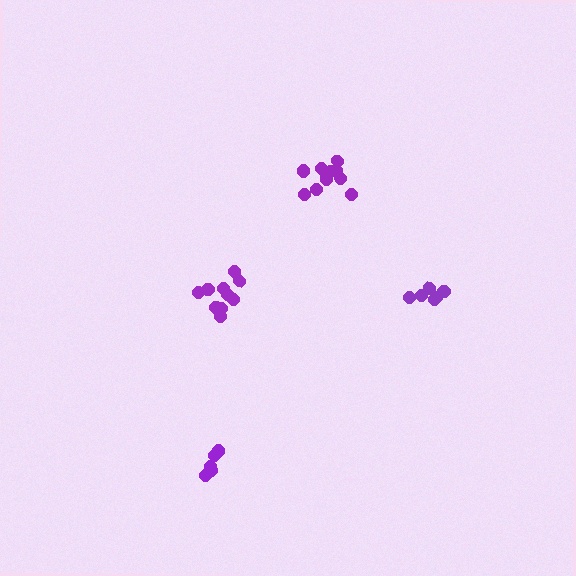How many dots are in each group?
Group 1: 10 dots, Group 2: 6 dots, Group 3: 5 dots, Group 4: 11 dots (32 total).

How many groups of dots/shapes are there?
There are 4 groups.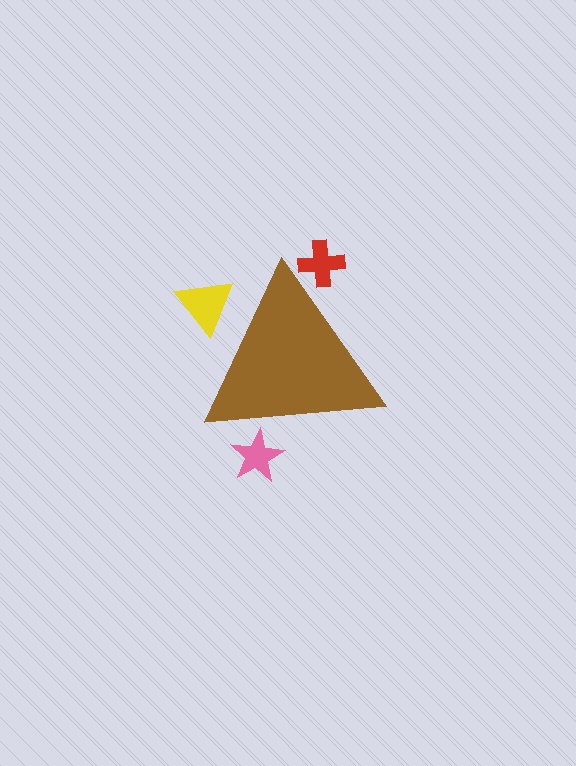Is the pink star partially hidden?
Yes, the pink star is partially hidden behind the brown triangle.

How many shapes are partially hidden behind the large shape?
3 shapes are partially hidden.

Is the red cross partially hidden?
Yes, the red cross is partially hidden behind the brown triangle.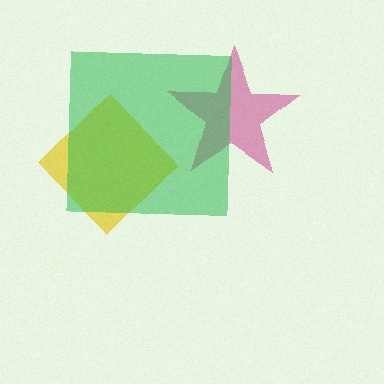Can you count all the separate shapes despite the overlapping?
Yes, there are 3 separate shapes.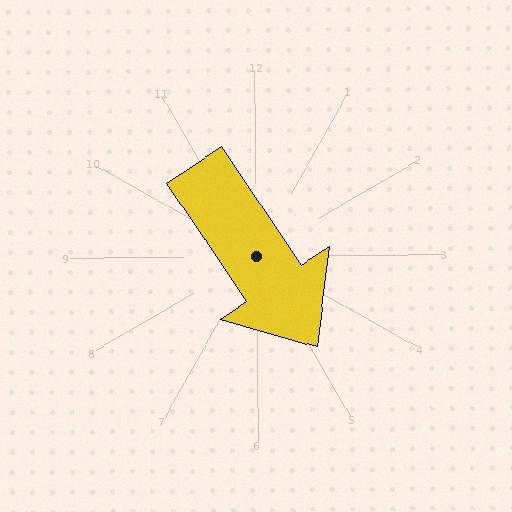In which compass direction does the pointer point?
Southeast.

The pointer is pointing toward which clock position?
Roughly 5 o'clock.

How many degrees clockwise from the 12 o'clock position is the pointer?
Approximately 146 degrees.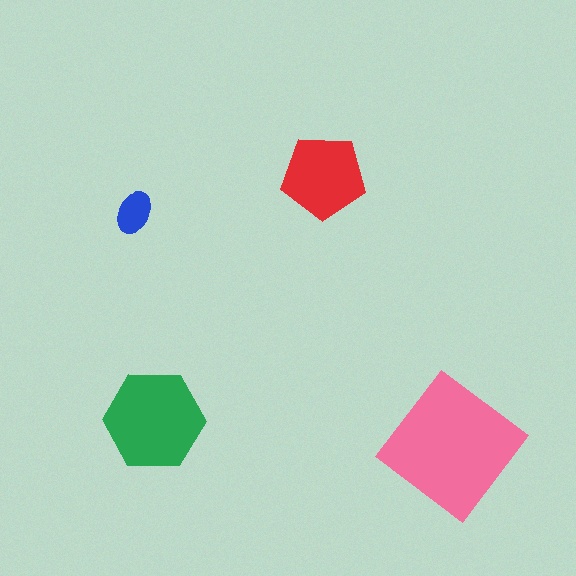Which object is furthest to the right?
The pink diamond is rightmost.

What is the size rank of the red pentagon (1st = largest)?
3rd.